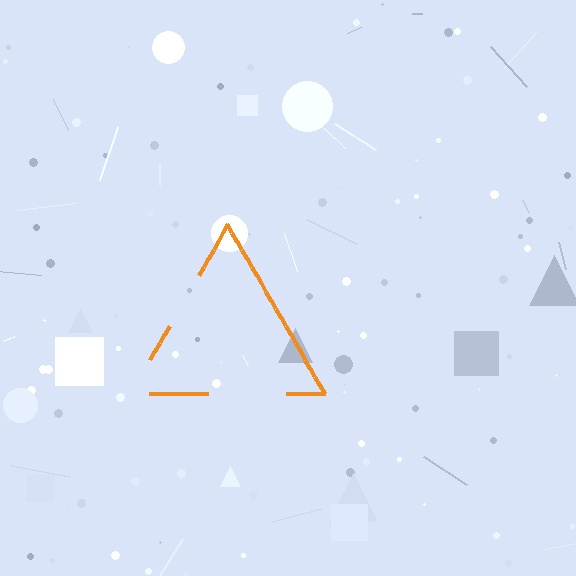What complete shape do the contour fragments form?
The contour fragments form a triangle.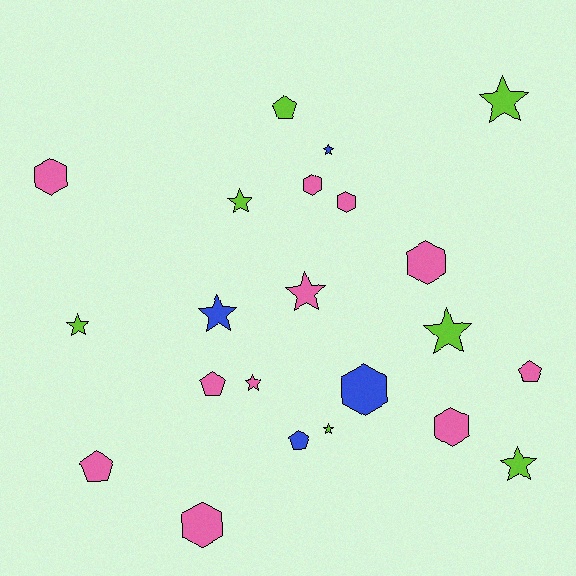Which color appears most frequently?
Pink, with 11 objects.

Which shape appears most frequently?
Star, with 10 objects.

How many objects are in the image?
There are 22 objects.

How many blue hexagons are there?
There is 1 blue hexagon.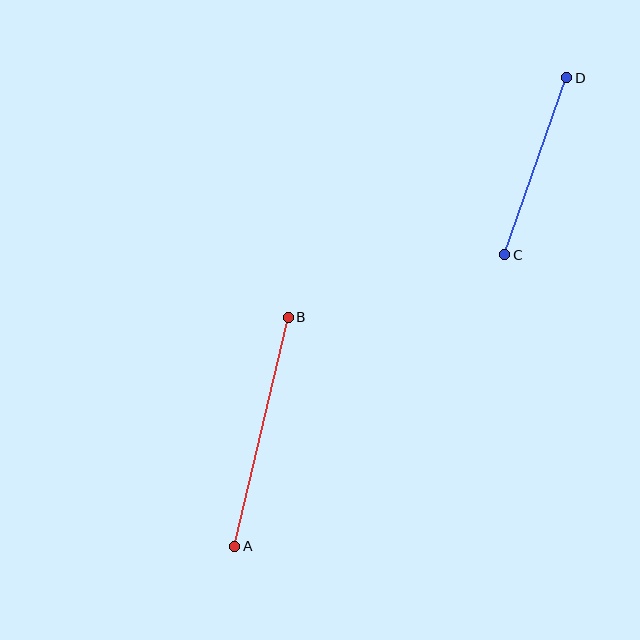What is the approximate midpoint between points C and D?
The midpoint is at approximately (536, 166) pixels.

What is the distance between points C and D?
The distance is approximately 187 pixels.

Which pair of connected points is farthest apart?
Points A and B are farthest apart.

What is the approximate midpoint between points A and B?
The midpoint is at approximately (261, 432) pixels.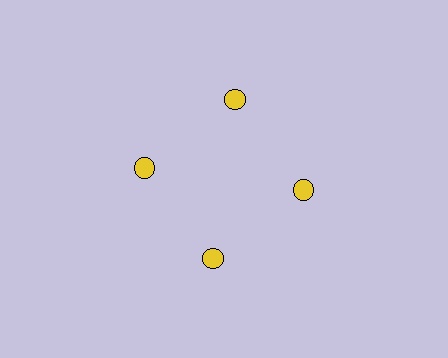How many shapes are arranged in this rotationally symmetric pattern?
There are 4 shapes, arranged in 4 groups of 1.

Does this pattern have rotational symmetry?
Yes, this pattern has 4-fold rotational symmetry. It looks the same after rotating 90 degrees around the center.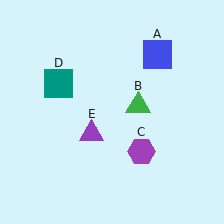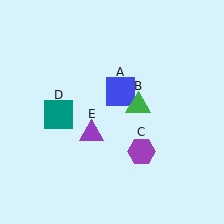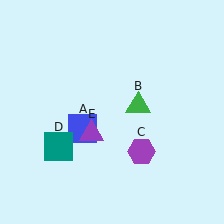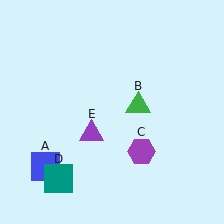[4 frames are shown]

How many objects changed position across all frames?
2 objects changed position: blue square (object A), teal square (object D).